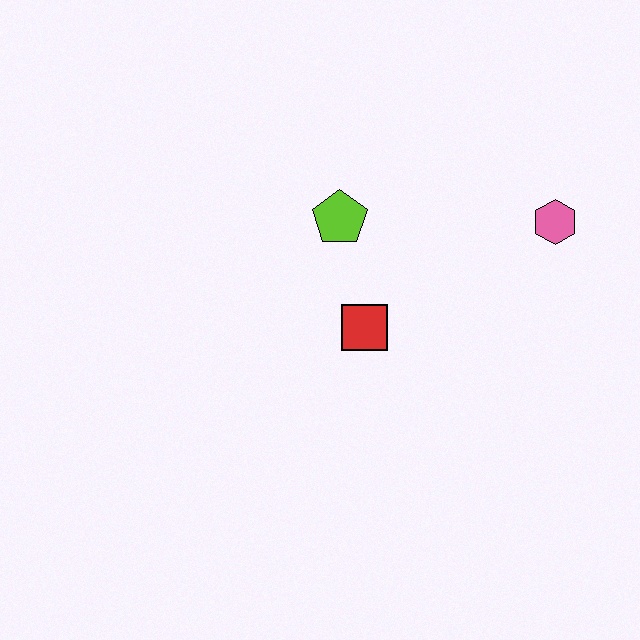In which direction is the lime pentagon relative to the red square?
The lime pentagon is above the red square.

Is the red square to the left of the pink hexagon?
Yes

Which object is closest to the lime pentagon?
The red square is closest to the lime pentagon.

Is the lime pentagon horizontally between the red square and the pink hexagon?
No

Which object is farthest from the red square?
The pink hexagon is farthest from the red square.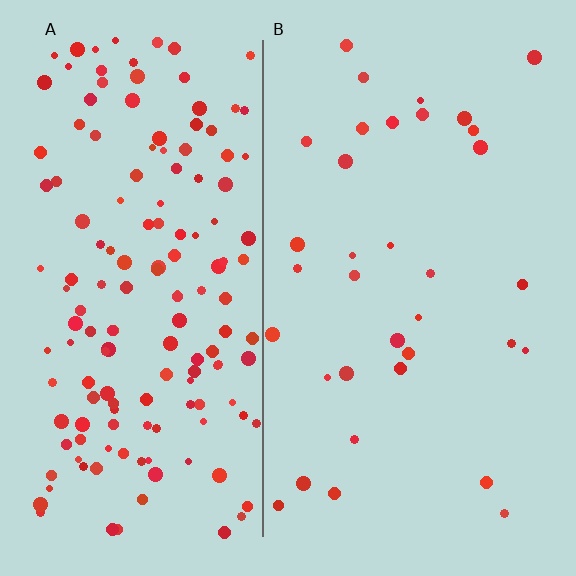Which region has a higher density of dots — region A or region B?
A (the left).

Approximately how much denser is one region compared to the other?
Approximately 4.6× — region A over region B.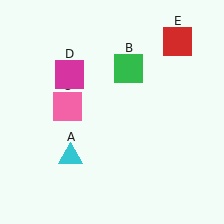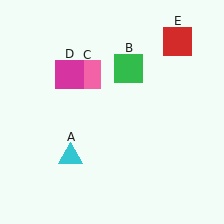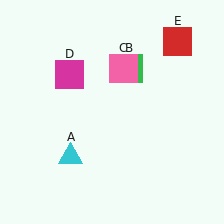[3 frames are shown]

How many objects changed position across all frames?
1 object changed position: pink square (object C).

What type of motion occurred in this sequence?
The pink square (object C) rotated clockwise around the center of the scene.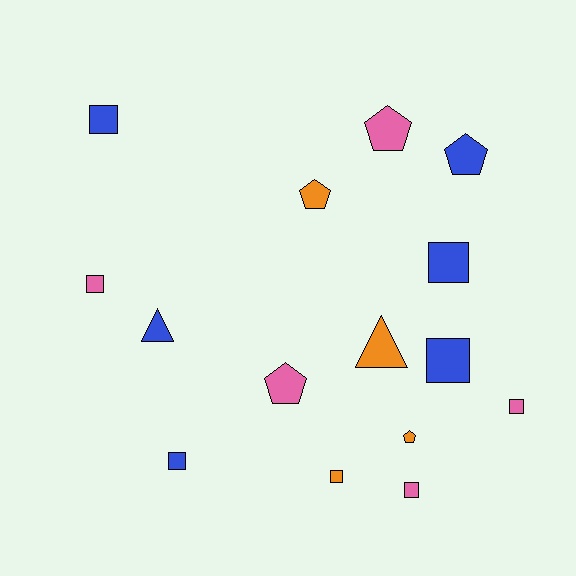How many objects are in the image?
There are 15 objects.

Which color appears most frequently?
Blue, with 6 objects.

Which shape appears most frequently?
Square, with 8 objects.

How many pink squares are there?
There are 3 pink squares.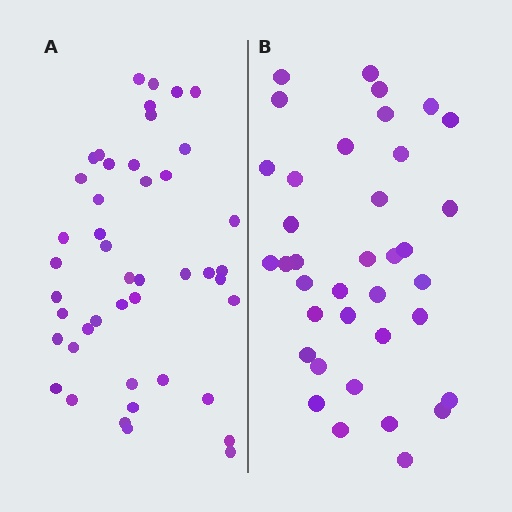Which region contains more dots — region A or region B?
Region A (the left region) has more dots.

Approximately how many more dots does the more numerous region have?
Region A has roughly 8 or so more dots than region B.